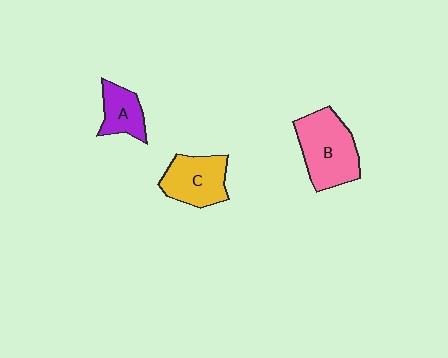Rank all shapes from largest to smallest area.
From largest to smallest: B (pink), C (yellow), A (purple).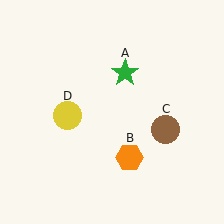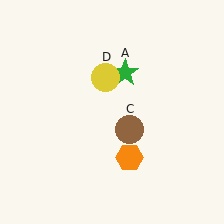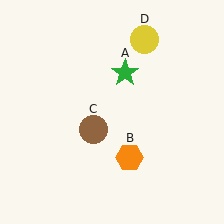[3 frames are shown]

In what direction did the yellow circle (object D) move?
The yellow circle (object D) moved up and to the right.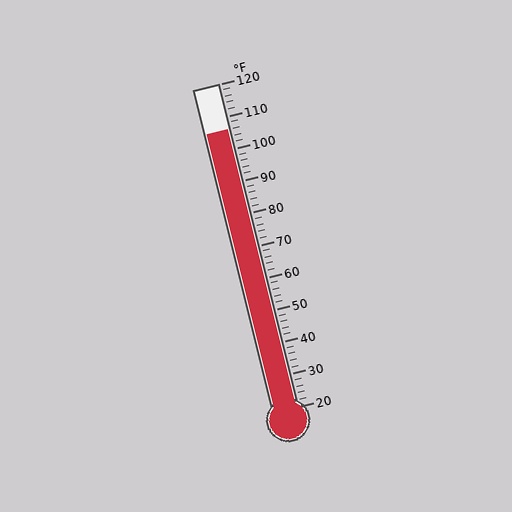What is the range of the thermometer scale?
The thermometer scale ranges from 20°F to 120°F.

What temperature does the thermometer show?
The thermometer shows approximately 106°F.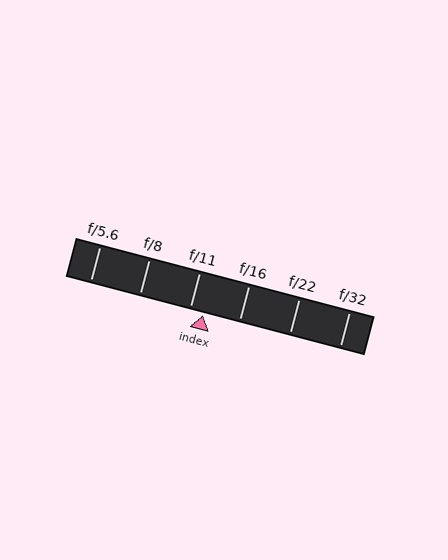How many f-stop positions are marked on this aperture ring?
There are 6 f-stop positions marked.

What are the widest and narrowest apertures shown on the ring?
The widest aperture shown is f/5.6 and the narrowest is f/32.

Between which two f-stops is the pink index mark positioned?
The index mark is between f/11 and f/16.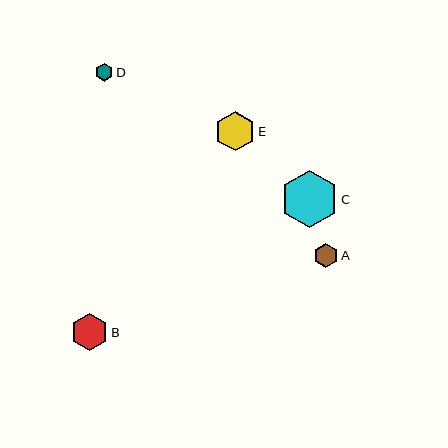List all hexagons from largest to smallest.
From largest to smallest: C, E, B, A, D.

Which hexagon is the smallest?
Hexagon D is the smallest with a size of approximately 18 pixels.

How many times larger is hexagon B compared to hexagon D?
Hexagon B is approximately 2.0 times the size of hexagon D.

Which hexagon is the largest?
Hexagon C is the largest with a size of approximately 57 pixels.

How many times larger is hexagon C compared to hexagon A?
Hexagon C is approximately 2.3 times the size of hexagon A.